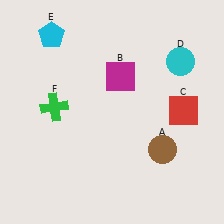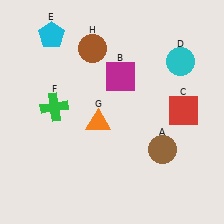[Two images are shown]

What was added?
An orange triangle (G), a brown circle (H) were added in Image 2.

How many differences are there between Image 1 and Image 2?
There are 2 differences between the two images.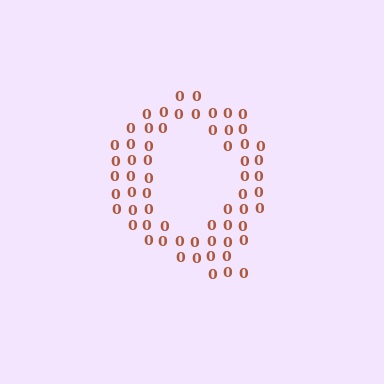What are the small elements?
The small elements are digit 0's.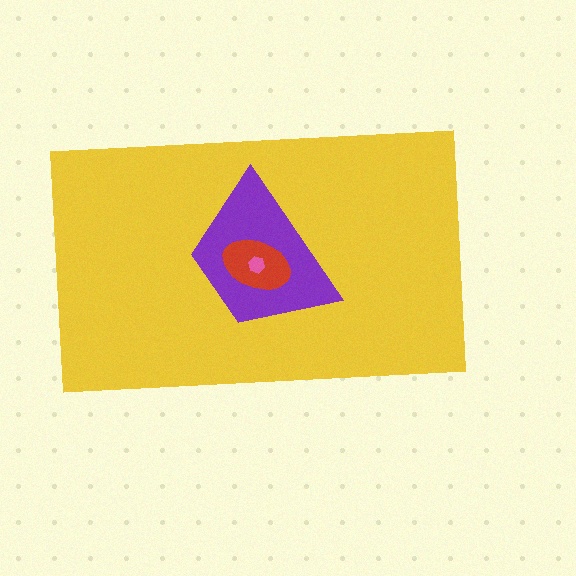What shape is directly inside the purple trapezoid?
The red ellipse.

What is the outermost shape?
The yellow rectangle.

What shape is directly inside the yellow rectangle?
The purple trapezoid.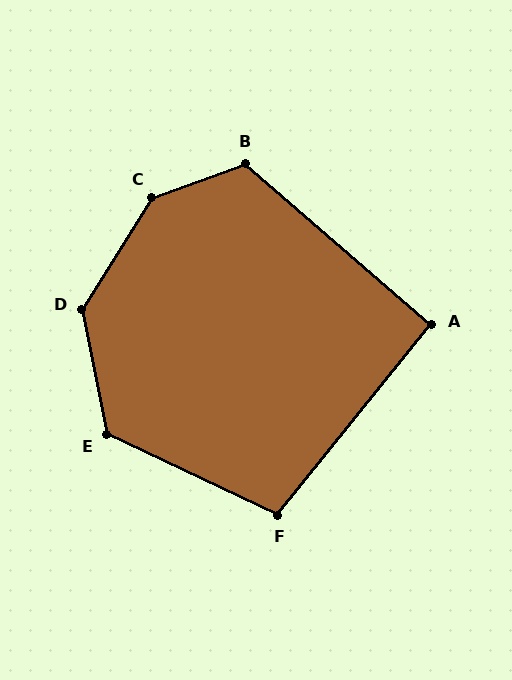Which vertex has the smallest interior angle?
A, at approximately 92 degrees.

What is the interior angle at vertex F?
Approximately 104 degrees (obtuse).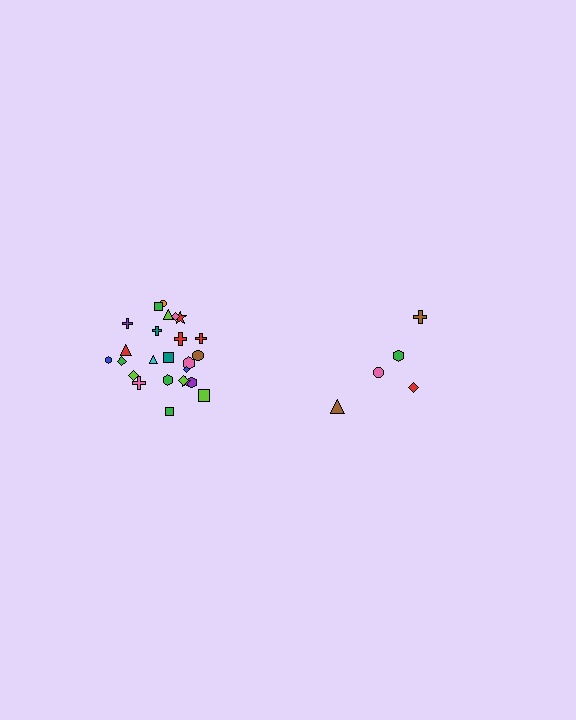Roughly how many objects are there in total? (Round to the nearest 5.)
Roughly 30 objects in total.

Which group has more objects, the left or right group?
The left group.